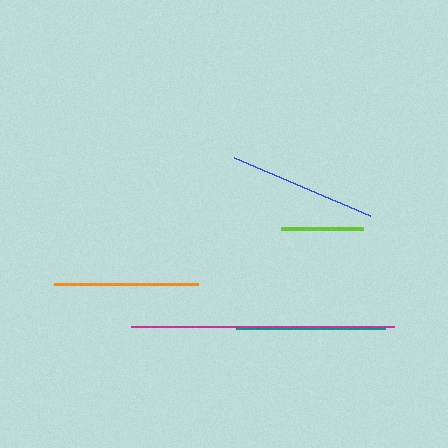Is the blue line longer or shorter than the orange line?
The blue line is longer than the orange line.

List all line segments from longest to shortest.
From longest to shortest: magenta, teal, blue, orange, lime.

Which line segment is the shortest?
The lime line is the shortest at approximately 82 pixels.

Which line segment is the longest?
The magenta line is the longest at approximately 263 pixels.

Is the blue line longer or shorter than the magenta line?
The magenta line is longer than the blue line.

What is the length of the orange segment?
The orange segment is approximately 144 pixels long.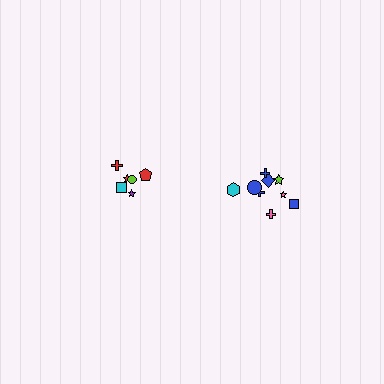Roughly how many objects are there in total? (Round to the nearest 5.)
Roughly 15 objects in total.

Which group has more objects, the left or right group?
The right group.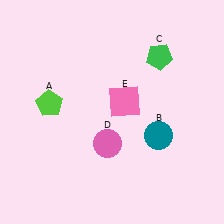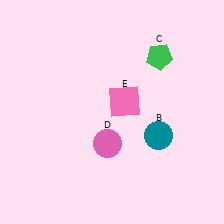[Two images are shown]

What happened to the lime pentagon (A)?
The lime pentagon (A) was removed in Image 2. It was in the top-left area of Image 1.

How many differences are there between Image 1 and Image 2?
There is 1 difference between the two images.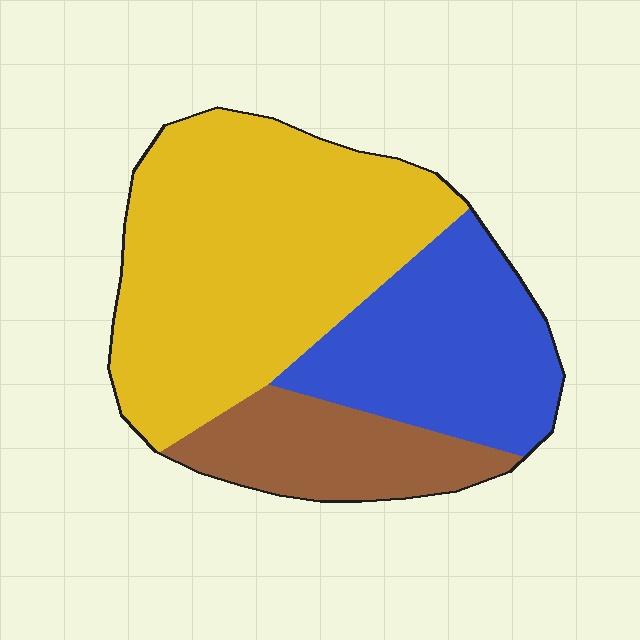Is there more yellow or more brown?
Yellow.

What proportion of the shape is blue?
Blue covers around 30% of the shape.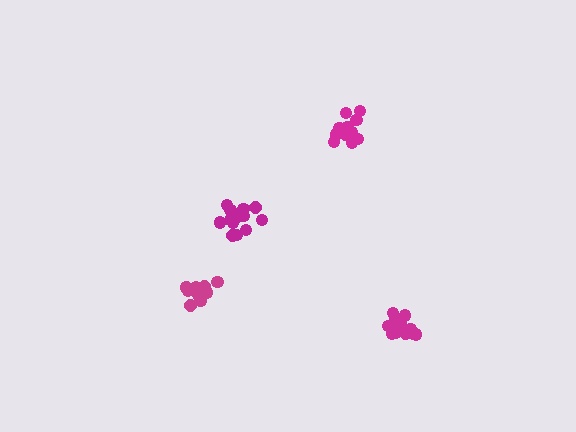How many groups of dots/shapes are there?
There are 4 groups.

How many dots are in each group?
Group 1: 16 dots, Group 2: 13 dots, Group 3: 13 dots, Group 4: 14 dots (56 total).